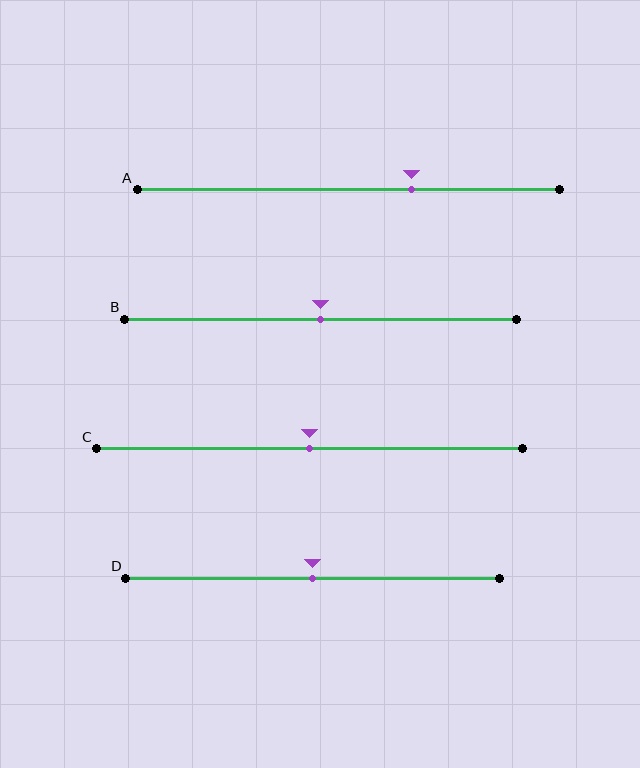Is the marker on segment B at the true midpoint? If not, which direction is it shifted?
Yes, the marker on segment B is at the true midpoint.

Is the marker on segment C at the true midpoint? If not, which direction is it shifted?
Yes, the marker on segment C is at the true midpoint.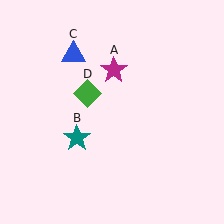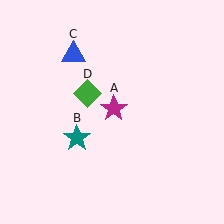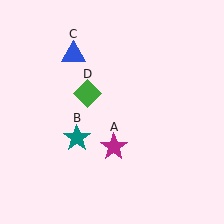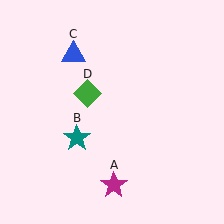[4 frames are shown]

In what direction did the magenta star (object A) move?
The magenta star (object A) moved down.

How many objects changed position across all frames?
1 object changed position: magenta star (object A).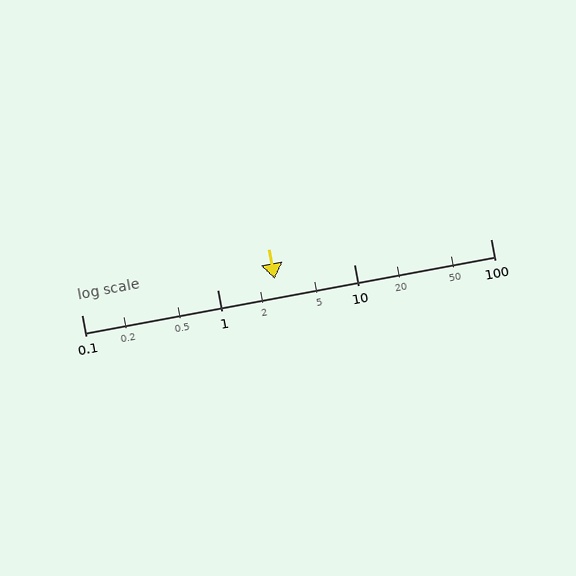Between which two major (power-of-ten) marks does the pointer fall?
The pointer is between 1 and 10.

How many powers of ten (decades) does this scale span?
The scale spans 3 decades, from 0.1 to 100.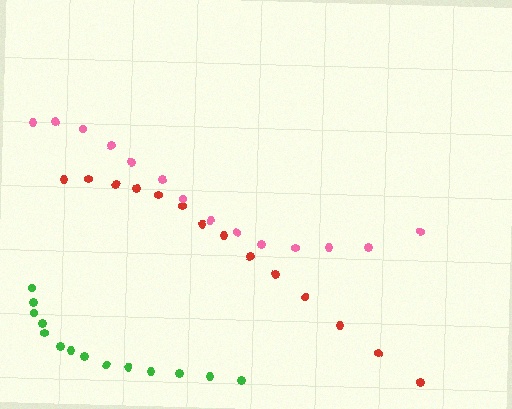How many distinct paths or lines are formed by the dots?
There are 3 distinct paths.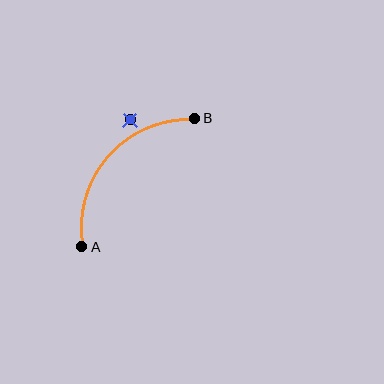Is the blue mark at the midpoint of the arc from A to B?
No — the blue mark does not lie on the arc at all. It sits slightly outside the curve.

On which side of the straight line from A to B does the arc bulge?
The arc bulges above and to the left of the straight line connecting A and B.